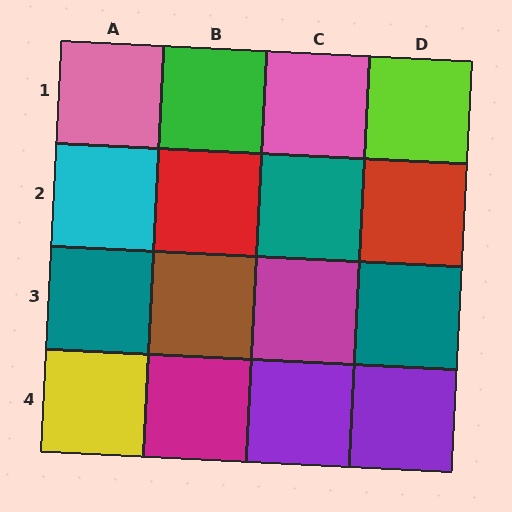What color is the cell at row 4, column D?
Purple.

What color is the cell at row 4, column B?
Magenta.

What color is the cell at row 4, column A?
Yellow.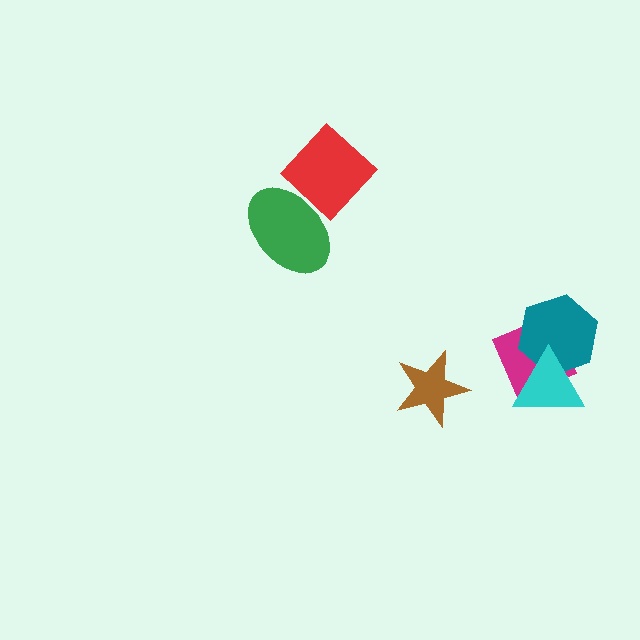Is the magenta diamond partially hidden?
Yes, it is partially covered by another shape.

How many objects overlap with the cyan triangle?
2 objects overlap with the cyan triangle.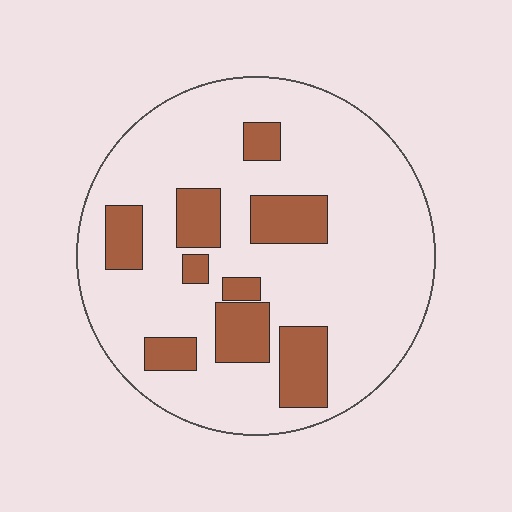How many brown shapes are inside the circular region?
9.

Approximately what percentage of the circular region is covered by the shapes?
Approximately 20%.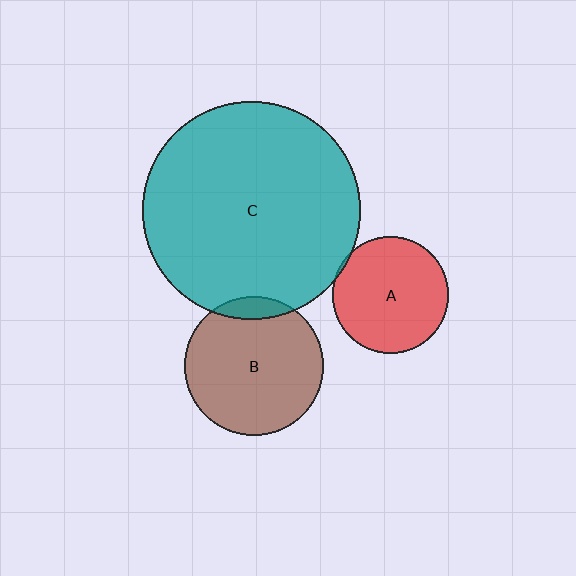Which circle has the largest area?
Circle C (teal).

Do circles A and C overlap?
Yes.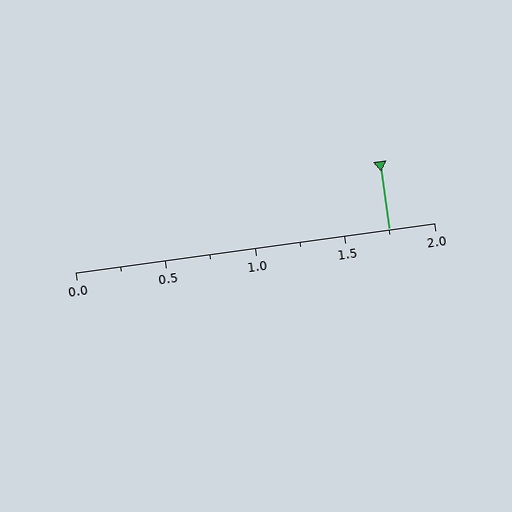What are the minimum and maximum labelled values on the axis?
The axis runs from 0.0 to 2.0.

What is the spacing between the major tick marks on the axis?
The major ticks are spaced 0.5 apart.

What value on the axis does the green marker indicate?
The marker indicates approximately 1.75.